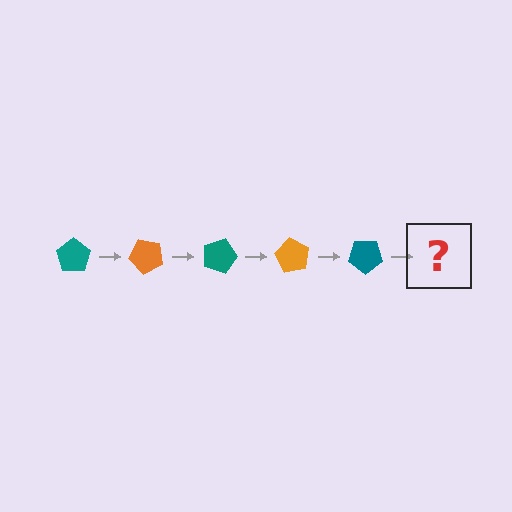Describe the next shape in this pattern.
It should be an orange pentagon, rotated 225 degrees from the start.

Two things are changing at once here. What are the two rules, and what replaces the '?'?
The two rules are that it rotates 45 degrees each step and the color cycles through teal and orange. The '?' should be an orange pentagon, rotated 225 degrees from the start.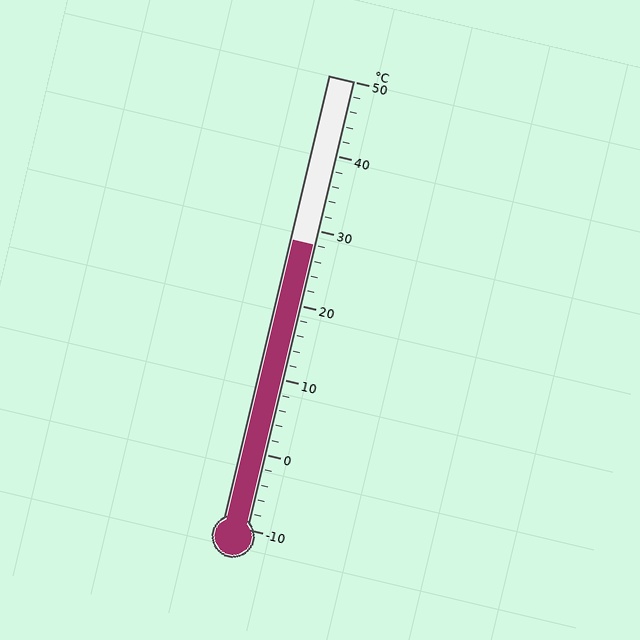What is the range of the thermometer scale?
The thermometer scale ranges from -10°C to 50°C.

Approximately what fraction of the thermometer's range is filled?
The thermometer is filled to approximately 65% of its range.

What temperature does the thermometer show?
The thermometer shows approximately 28°C.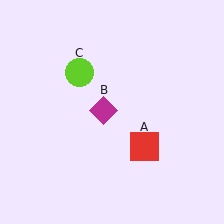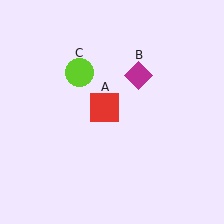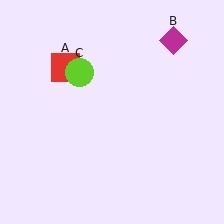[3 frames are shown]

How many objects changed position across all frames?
2 objects changed position: red square (object A), magenta diamond (object B).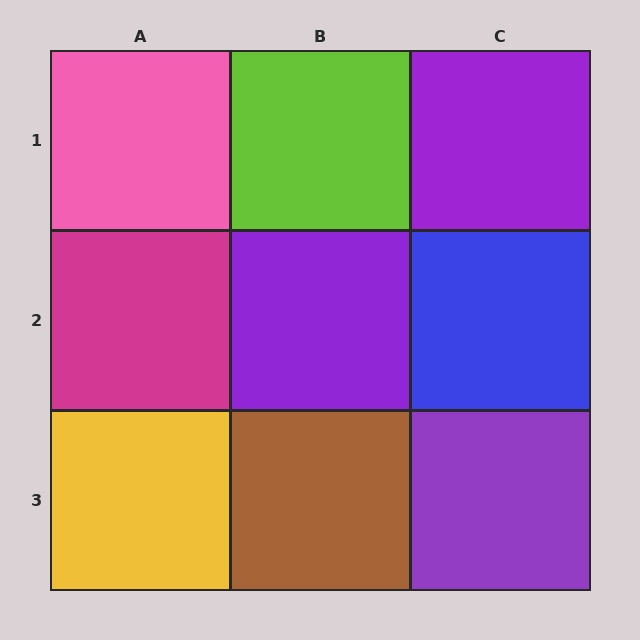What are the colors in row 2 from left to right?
Magenta, purple, blue.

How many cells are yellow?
1 cell is yellow.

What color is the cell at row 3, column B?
Brown.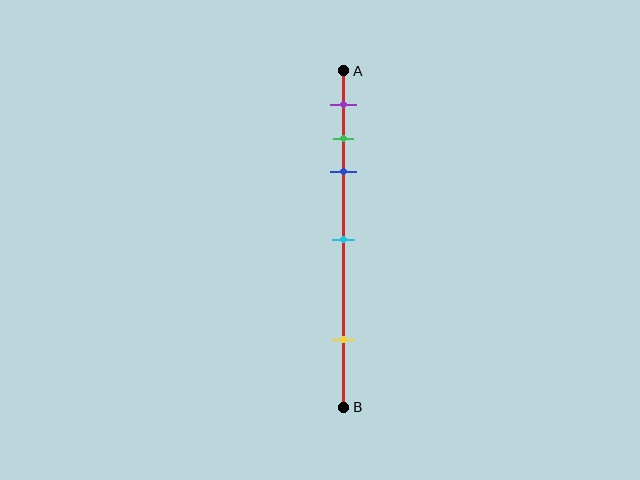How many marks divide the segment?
There are 5 marks dividing the segment.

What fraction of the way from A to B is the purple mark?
The purple mark is approximately 10% (0.1) of the way from A to B.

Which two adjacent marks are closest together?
The green and blue marks are the closest adjacent pair.